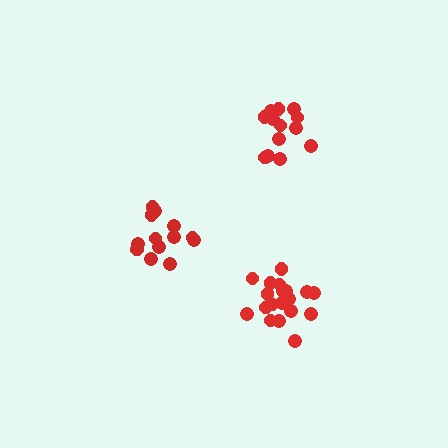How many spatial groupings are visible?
There are 3 spatial groupings.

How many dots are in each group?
Group 1: 13 dots, Group 2: 13 dots, Group 3: 19 dots (45 total).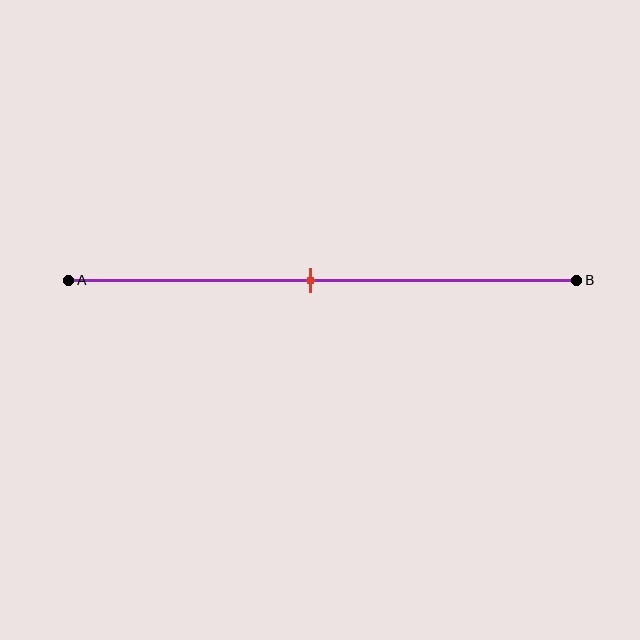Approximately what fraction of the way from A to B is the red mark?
The red mark is approximately 50% of the way from A to B.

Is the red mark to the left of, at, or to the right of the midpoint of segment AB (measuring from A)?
The red mark is approximately at the midpoint of segment AB.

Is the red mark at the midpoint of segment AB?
Yes, the mark is approximately at the midpoint.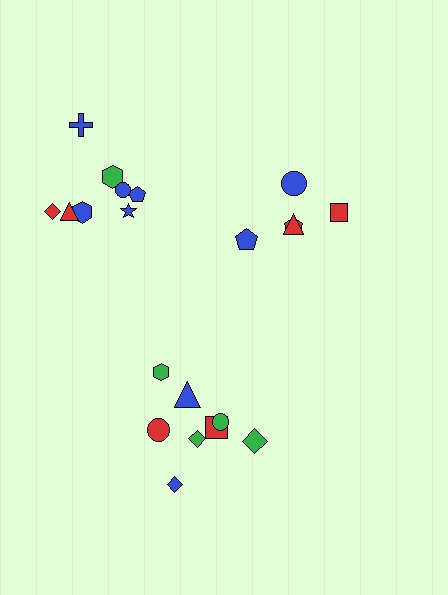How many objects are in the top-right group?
There are 5 objects.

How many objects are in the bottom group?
There are 8 objects.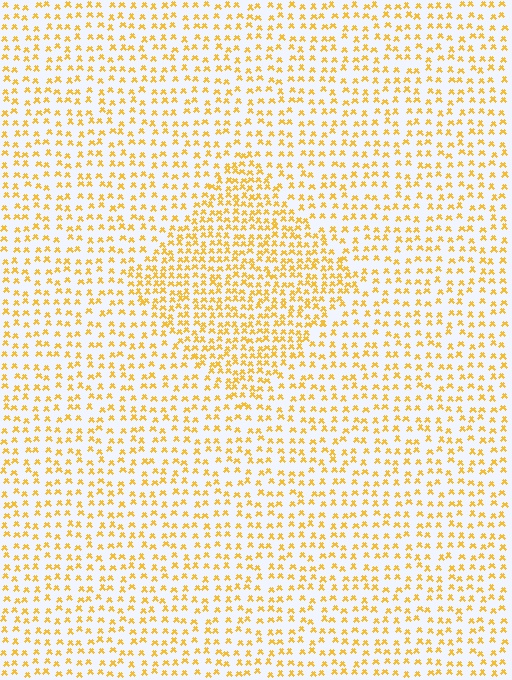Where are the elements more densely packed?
The elements are more densely packed inside the diamond boundary.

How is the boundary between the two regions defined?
The boundary is defined by a change in element density (approximately 1.8x ratio). All elements are the same color, size, and shape.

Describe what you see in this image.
The image contains small yellow elements arranged at two different densities. A diamond-shaped region is visible where the elements are more densely packed than the surrounding area.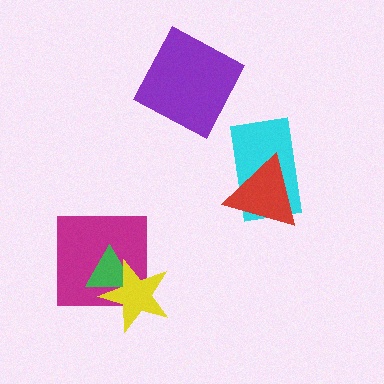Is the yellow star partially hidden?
No, no other shape covers it.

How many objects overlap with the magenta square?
2 objects overlap with the magenta square.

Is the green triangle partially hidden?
Yes, it is partially covered by another shape.